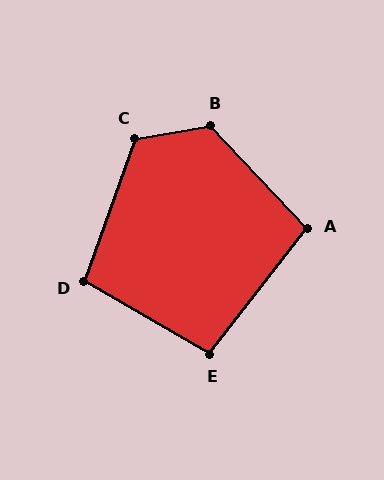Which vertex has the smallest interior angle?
E, at approximately 98 degrees.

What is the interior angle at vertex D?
Approximately 100 degrees (obtuse).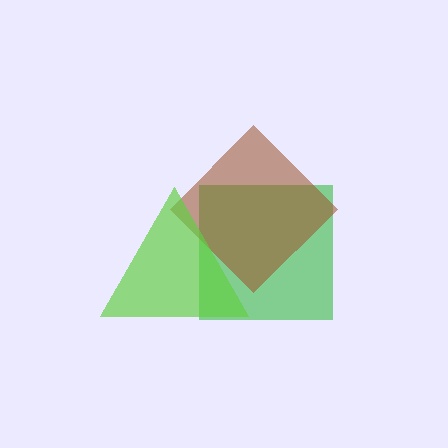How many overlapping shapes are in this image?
There are 3 overlapping shapes in the image.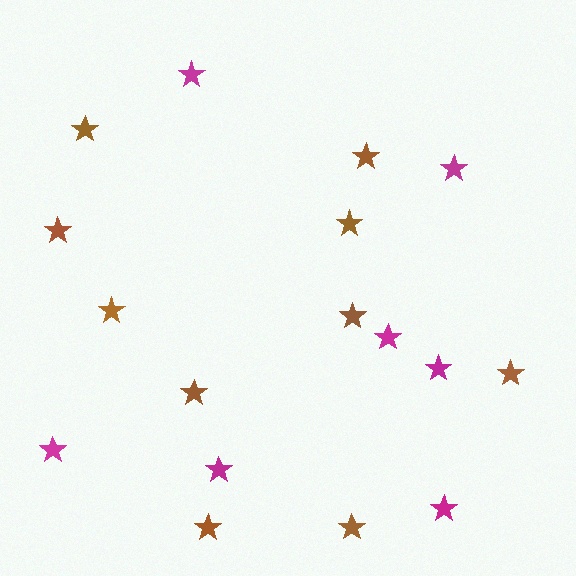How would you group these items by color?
There are 2 groups: one group of magenta stars (7) and one group of brown stars (10).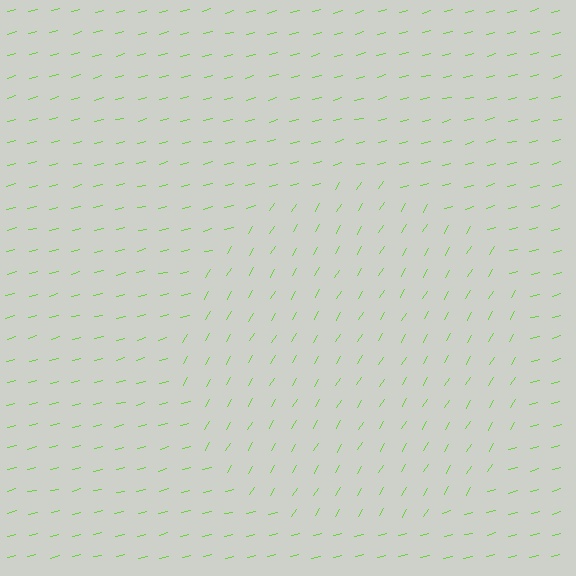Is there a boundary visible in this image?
Yes, there is a texture boundary formed by a change in line orientation.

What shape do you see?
I see a circle.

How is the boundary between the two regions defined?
The boundary is defined purely by a change in line orientation (approximately 45 degrees difference). All lines are the same color and thickness.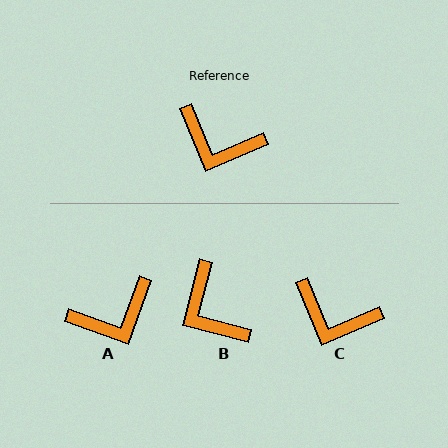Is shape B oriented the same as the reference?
No, it is off by about 37 degrees.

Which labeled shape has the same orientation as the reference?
C.